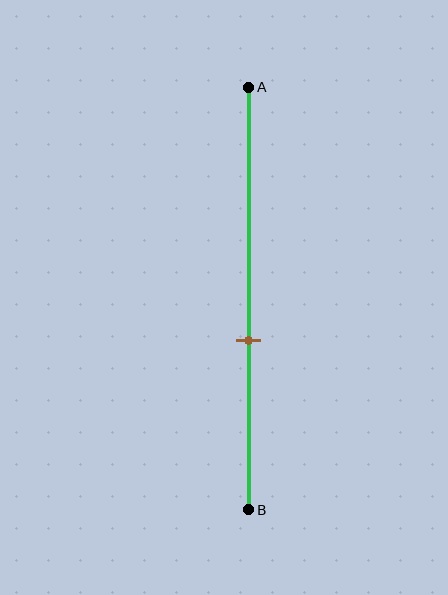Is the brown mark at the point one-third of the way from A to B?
No, the mark is at about 60% from A, not at the 33% one-third point.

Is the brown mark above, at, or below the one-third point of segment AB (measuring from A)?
The brown mark is below the one-third point of segment AB.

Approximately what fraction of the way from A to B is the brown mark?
The brown mark is approximately 60% of the way from A to B.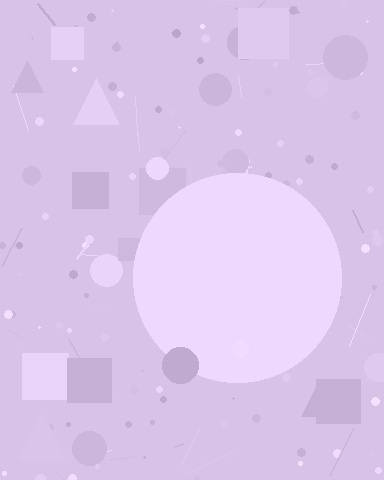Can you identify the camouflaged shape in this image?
The camouflaged shape is a circle.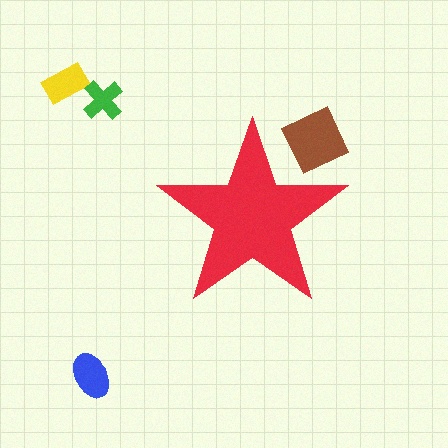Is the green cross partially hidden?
No, the green cross is fully visible.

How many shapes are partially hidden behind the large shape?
1 shape is partially hidden.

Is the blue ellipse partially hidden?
No, the blue ellipse is fully visible.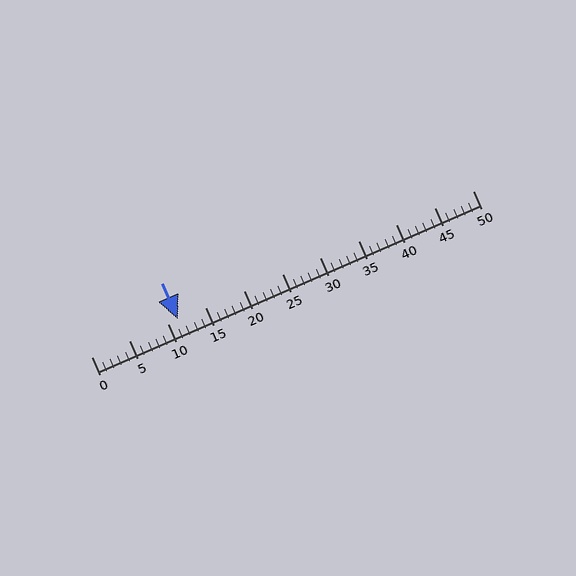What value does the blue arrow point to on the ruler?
The blue arrow points to approximately 11.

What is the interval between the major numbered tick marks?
The major tick marks are spaced 5 units apart.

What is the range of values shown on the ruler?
The ruler shows values from 0 to 50.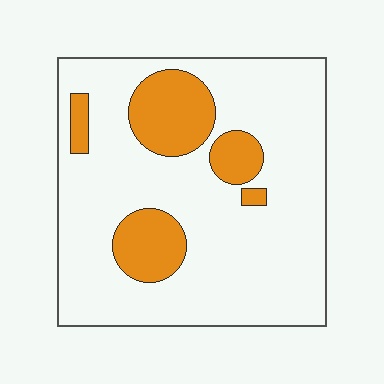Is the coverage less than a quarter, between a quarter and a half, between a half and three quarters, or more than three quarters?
Less than a quarter.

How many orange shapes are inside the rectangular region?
5.